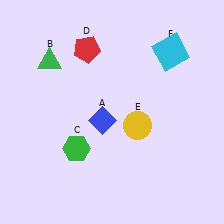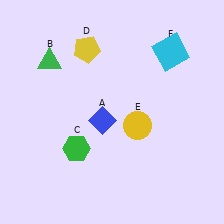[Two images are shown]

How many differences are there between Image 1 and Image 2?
There is 1 difference between the two images.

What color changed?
The pentagon (D) changed from red in Image 1 to yellow in Image 2.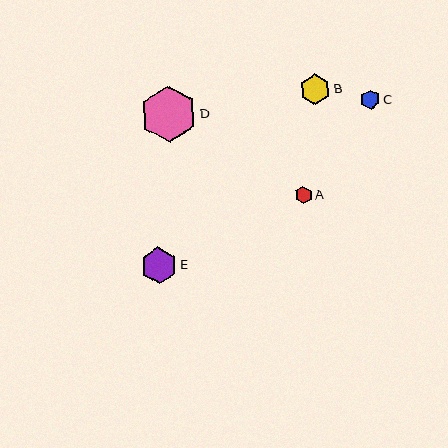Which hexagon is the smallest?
Hexagon A is the smallest with a size of approximately 17 pixels.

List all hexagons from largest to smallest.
From largest to smallest: D, E, B, C, A.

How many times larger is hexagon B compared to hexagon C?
Hexagon B is approximately 1.6 times the size of hexagon C.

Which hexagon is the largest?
Hexagon D is the largest with a size of approximately 56 pixels.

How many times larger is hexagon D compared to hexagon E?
Hexagon D is approximately 1.5 times the size of hexagon E.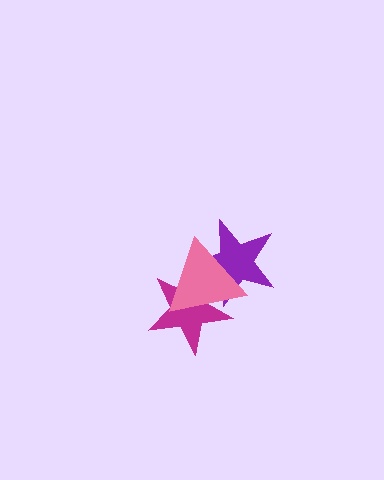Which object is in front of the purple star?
The pink triangle is in front of the purple star.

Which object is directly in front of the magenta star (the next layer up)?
The purple star is directly in front of the magenta star.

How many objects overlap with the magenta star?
2 objects overlap with the magenta star.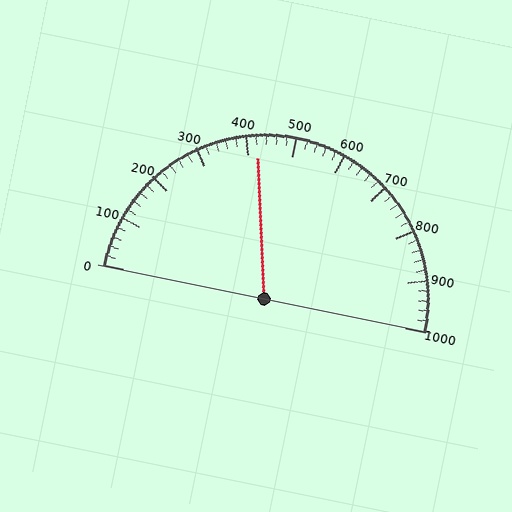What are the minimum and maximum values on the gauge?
The gauge ranges from 0 to 1000.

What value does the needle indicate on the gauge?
The needle indicates approximately 420.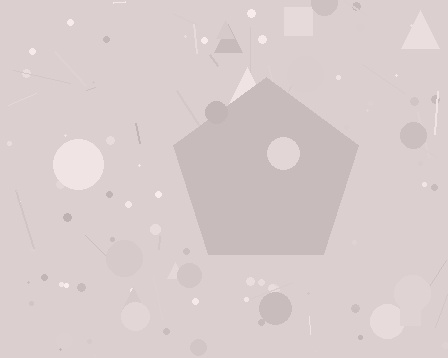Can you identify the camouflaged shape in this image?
The camouflaged shape is a pentagon.